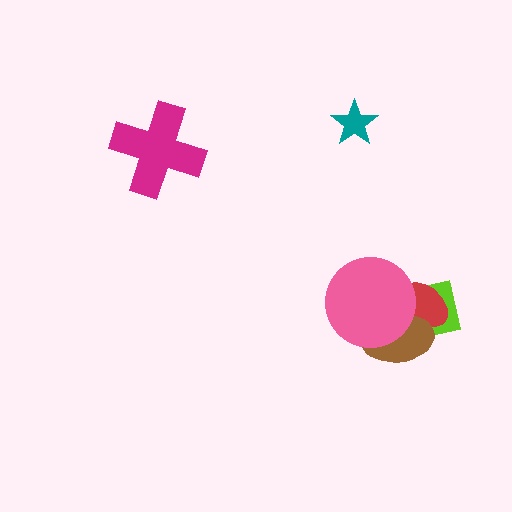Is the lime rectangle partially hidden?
Yes, it is partially covered by another shape.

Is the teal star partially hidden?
No, no other shape covers it.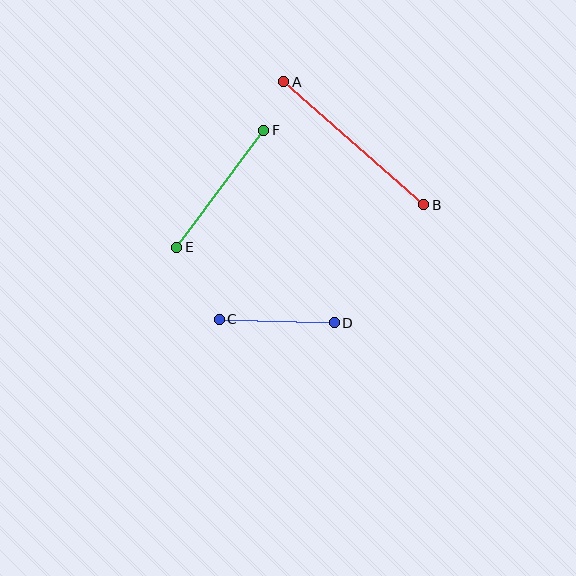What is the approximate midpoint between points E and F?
The midpoint is at approximately (220, 189) pixels.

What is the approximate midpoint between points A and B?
The midpoint is at approximately (354, 143) pixels.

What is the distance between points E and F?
The distance is approximately 146 pixels.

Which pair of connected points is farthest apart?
Points A and B are farthest apart.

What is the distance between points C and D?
The distance is approximately 115 pixels.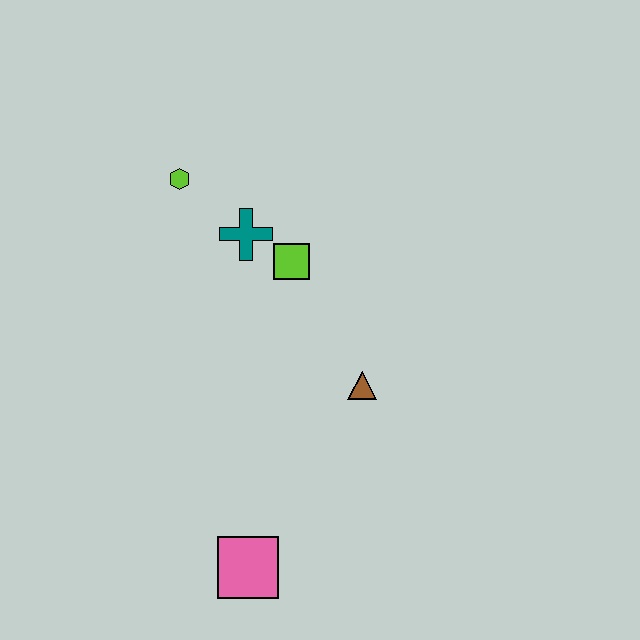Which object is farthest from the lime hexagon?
The pink square is farthest from the lime hexagon.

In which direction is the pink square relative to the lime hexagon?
The pink square is below the lime hexagon.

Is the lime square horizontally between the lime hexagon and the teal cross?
No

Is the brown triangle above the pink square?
Yes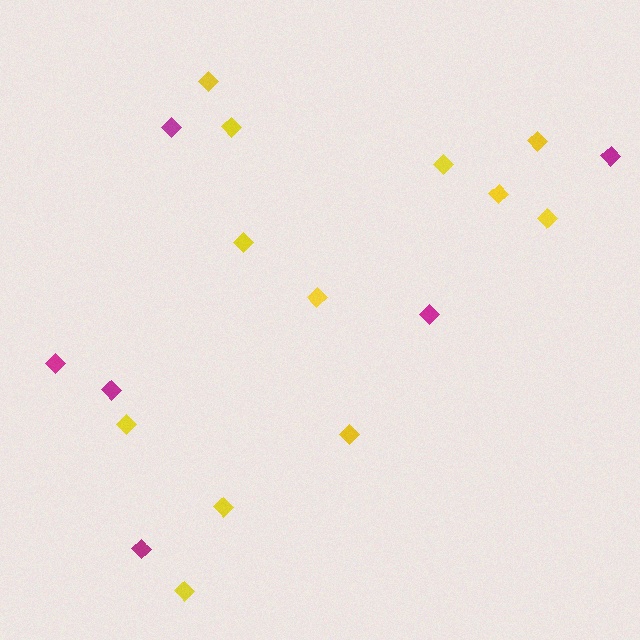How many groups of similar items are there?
There are 2 groups: one group of magenta diamonds (6) and one group of yellow diamonds (12).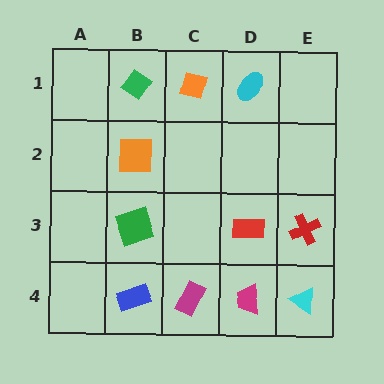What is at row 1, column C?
An orange square.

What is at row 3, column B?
A green square.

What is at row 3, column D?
A red rectangle.